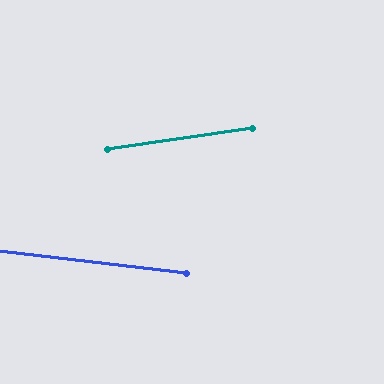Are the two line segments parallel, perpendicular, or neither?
Neither parallel nor perpendicular — they differ by about 15°.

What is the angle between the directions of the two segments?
Approximately 15 degrees.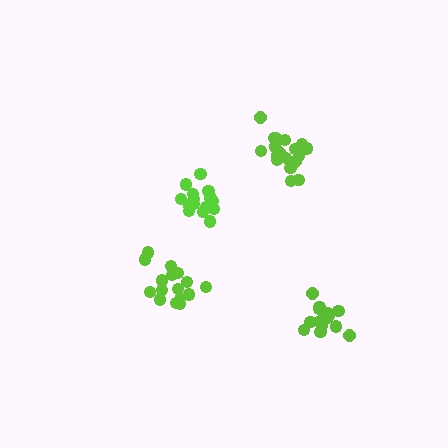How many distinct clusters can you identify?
There are 4 distinct clusters.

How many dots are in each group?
Group 1: 15 dots, Group 2: 15 dots, Group 3: 19 dots, Group 4: 17 dots (66 total).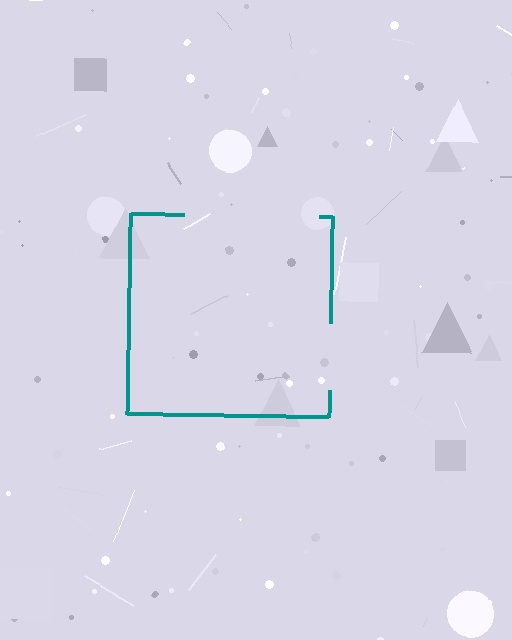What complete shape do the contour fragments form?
The contour fragments form a square.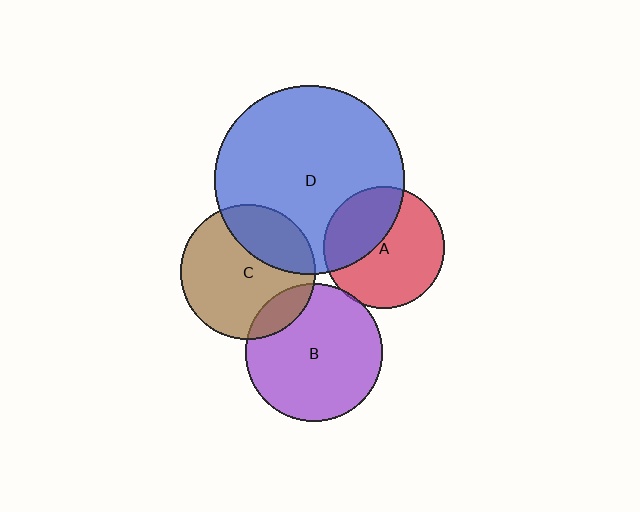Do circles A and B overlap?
Yes.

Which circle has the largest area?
Circle D (blue).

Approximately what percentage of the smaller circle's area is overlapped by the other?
Approximately 5%.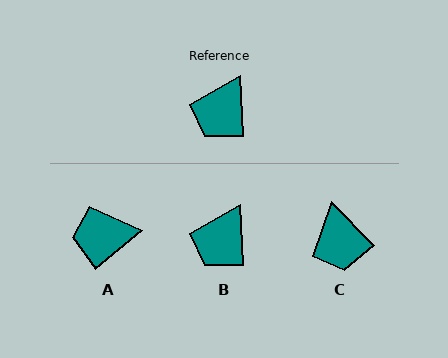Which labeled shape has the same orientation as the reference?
B.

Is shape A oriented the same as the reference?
No, it is off by about 53 degrees.